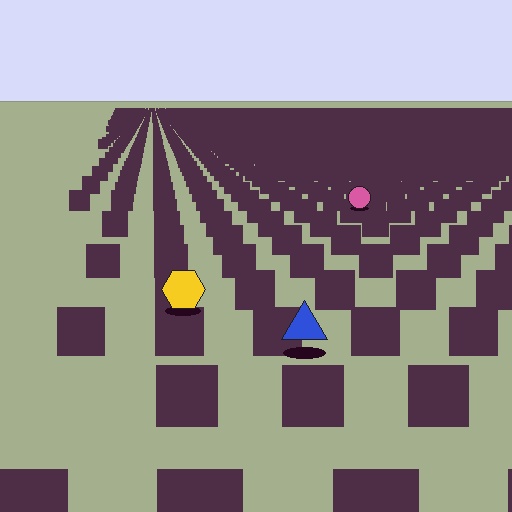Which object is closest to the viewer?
The blue triangle is closest. The texture marks near it are larger and more spread out.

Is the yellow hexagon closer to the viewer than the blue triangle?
No. The blue triangle is closer — you can tell from the texture gradient: the ground texture is coarser near it.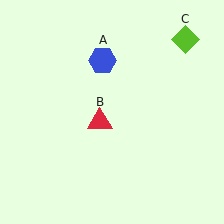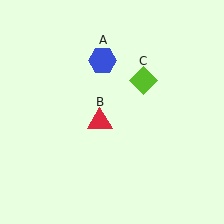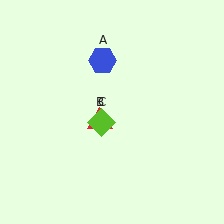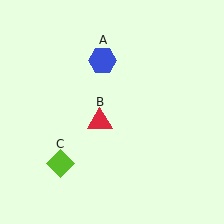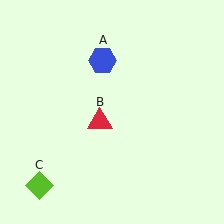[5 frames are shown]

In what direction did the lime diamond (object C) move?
The lime diamond (object C) moved down and to the left.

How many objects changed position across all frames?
1 object changed position: lime diamond (object C).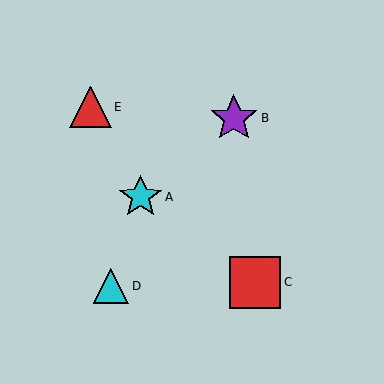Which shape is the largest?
The red square (labeled C) is the largest.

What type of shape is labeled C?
Shape C is a red square.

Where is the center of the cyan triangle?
The center of the cyan triangle is at (111, 286).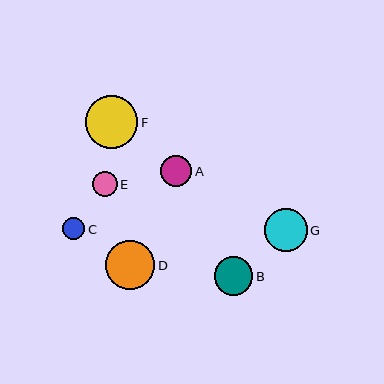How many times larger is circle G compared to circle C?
Circle G is approximately 1.9 times the size of circle C.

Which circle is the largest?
Circle F is the largest with a size of approximately 53 pixels.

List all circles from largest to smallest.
From largest to smallest: F, D, G, B, A, E, C.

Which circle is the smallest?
Circle C is the smallest with a size of approximately 22 pixels.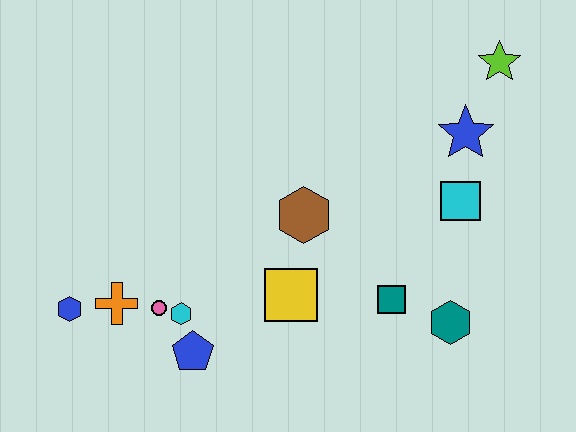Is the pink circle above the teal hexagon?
Yes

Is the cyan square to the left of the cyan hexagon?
No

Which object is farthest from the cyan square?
The blue hexagon is farthest from the cyan square.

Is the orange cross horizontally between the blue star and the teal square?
No